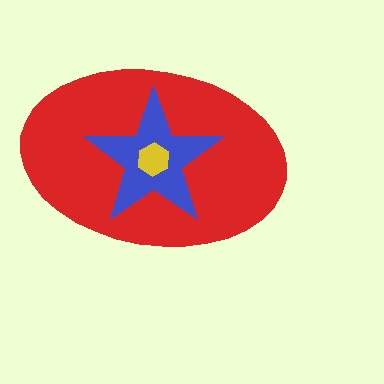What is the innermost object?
The yellow hexagon.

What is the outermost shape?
The red ellipse.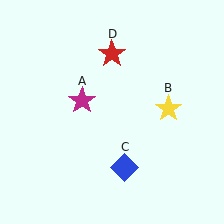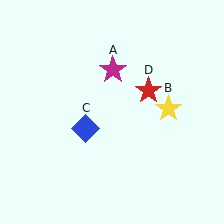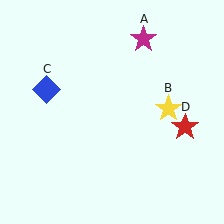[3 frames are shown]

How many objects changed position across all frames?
3 objects changed position: magenta star (object A), blue diamond (object C), red star (object D).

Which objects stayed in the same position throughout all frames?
Yellow star (object B) remained stationary.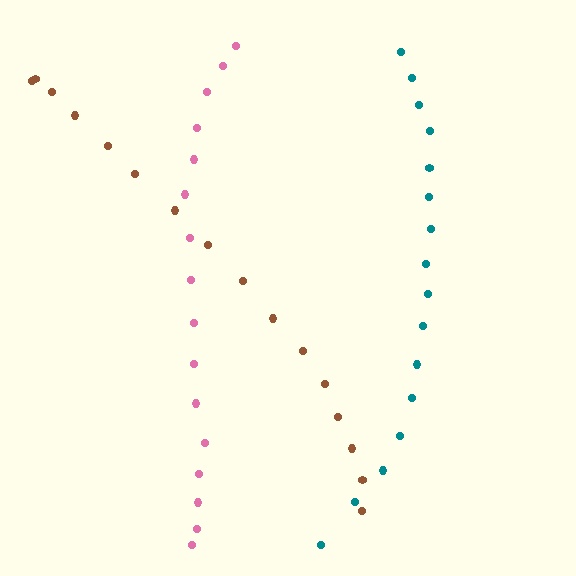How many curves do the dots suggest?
There are 3 distinct paths.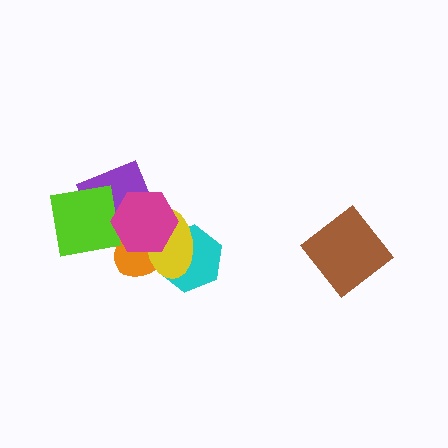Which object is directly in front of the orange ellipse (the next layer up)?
The yellow ellipse is directly in front of the orange ellipse.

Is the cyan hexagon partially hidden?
Yes, it is partially covered by another shape.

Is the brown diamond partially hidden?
No, no other shape covers it.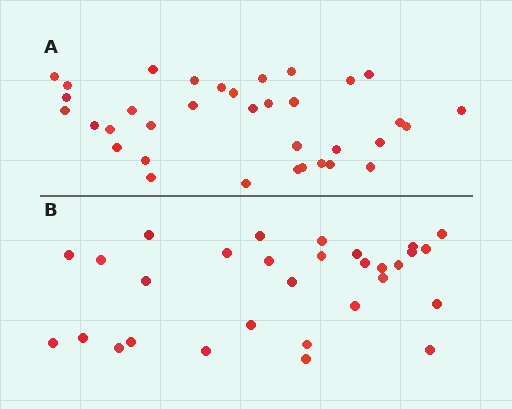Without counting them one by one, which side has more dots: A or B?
Region A (the top region) has more dots.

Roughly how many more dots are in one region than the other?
Region A has about 5 more dots than region B.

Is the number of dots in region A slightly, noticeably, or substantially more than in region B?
Region A has only slightly more — the two regions are fairly close. The ratio is roughly 1.2 to 1.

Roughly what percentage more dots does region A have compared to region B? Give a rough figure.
About 15% more.